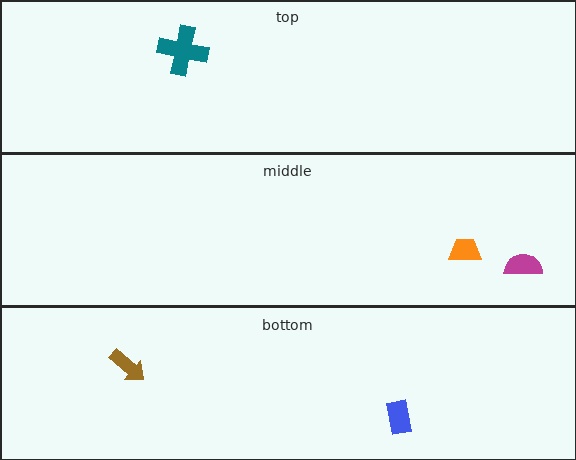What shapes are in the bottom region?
The blue rectangle, the brown arrow.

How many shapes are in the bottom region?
2.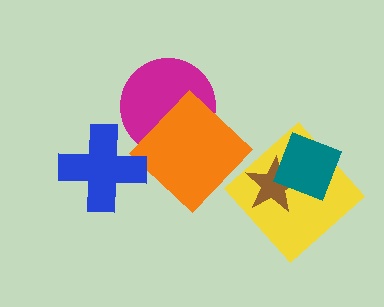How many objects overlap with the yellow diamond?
2 objects overlap with the yellow diamond.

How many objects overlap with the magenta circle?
1 object overlaps with the magenta circle.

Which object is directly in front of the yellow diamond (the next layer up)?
The brown star is directly in front of the yellow diamond.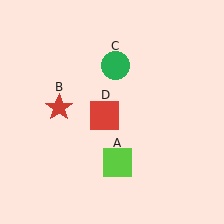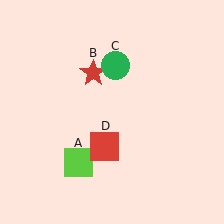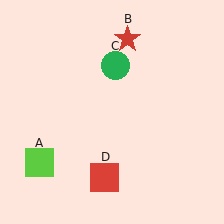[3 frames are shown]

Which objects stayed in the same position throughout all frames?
Green circle (object C) remained stationary.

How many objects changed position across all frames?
3 objects changed position: lime square (object A), red star (object B), red square (object D).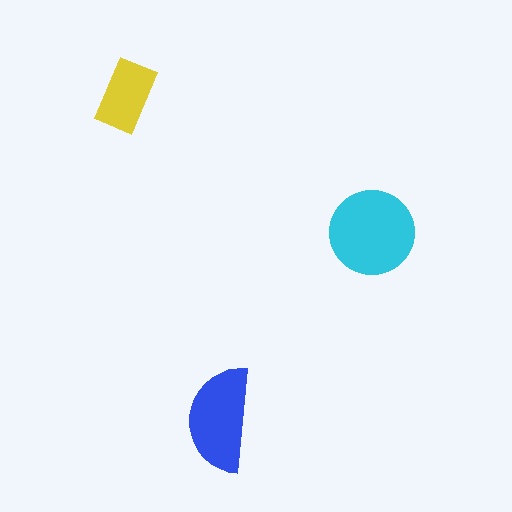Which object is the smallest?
The yellow rectangle.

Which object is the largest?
The cyan circle.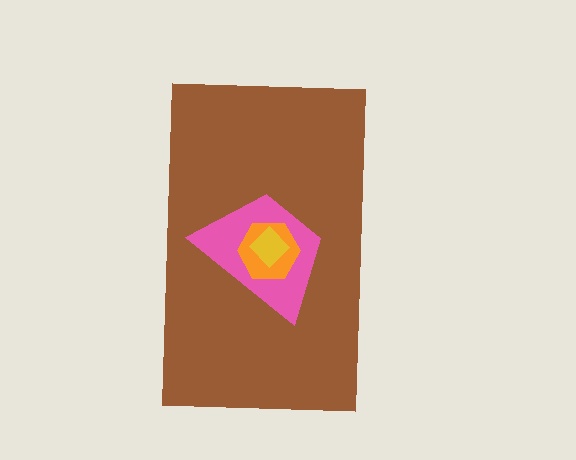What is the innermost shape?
The yellow diamond.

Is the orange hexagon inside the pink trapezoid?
Yes.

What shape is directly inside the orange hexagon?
The yellow diamond.